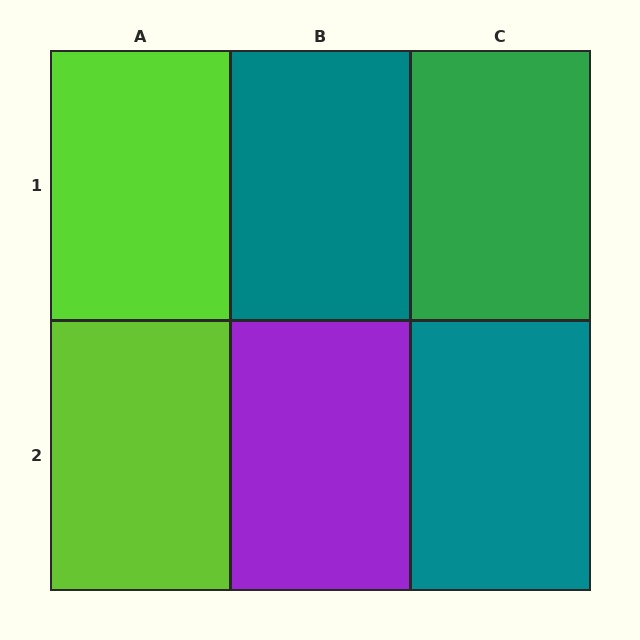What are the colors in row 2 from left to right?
Lime, purple, teal.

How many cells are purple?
1 cell is purple.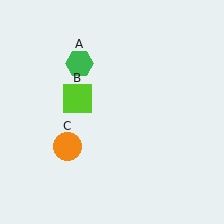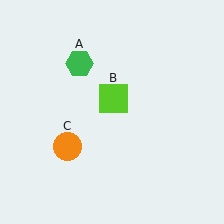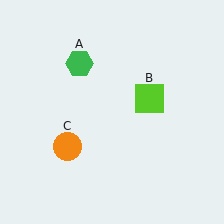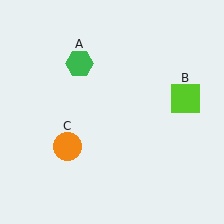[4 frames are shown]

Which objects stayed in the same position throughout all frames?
Green hexagon (object A) and orange circle (object C) remained stationary.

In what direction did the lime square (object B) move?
The lime square (object B) moved right.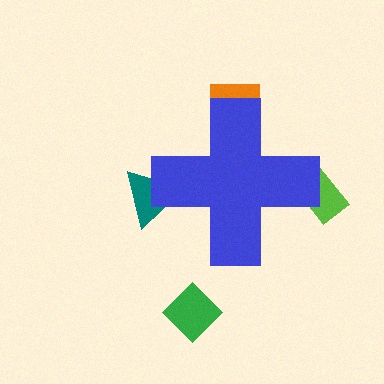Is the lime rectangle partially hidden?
Yes, the lime rectangle is partially hidden behind the blue cross.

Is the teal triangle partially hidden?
Yes, the teal triangle is partially hidden behind the blue cross.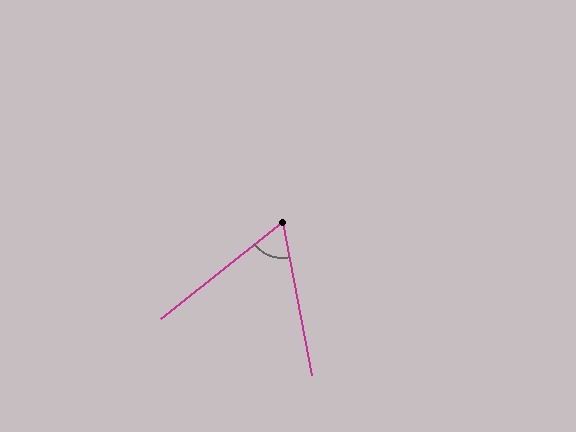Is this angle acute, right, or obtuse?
It is acute.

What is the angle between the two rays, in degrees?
Approximately 62 degrees.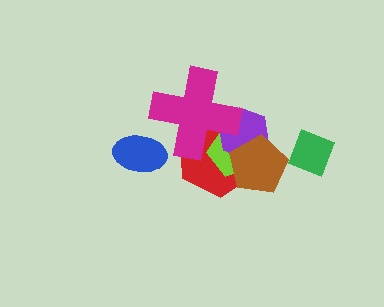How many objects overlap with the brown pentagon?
3 objects overlap with the brown pentagon.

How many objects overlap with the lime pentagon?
4 objects overlap with the lime pentagon.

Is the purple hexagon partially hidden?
Yes, it is partially covered by another shape.